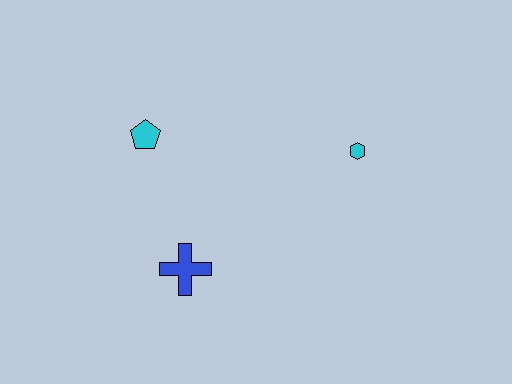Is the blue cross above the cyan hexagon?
No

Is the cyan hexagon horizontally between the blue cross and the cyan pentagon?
No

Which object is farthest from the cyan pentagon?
The cyan hexagon is farthest from the cyan pentagon.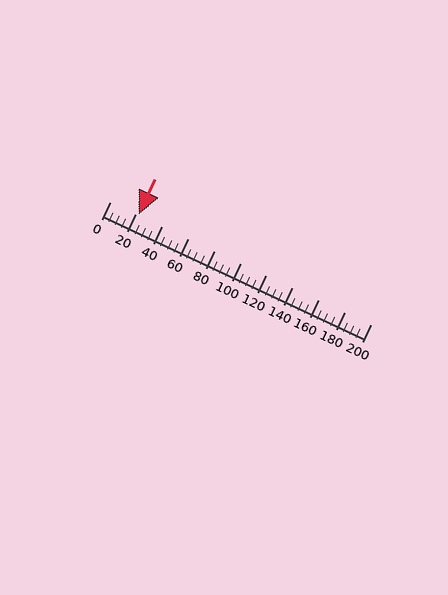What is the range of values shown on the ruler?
The ruler shows values from 0 to 200.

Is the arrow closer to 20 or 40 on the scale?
The arrow is closer to 20.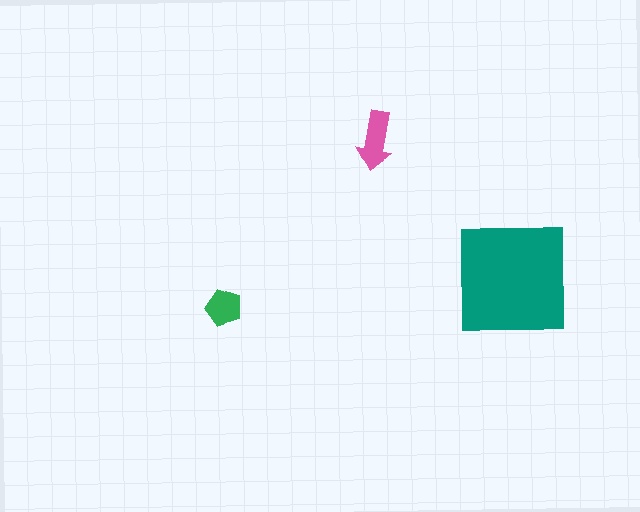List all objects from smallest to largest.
The green pentagon, the pink arrow, the teal square.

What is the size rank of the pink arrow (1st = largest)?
2nd.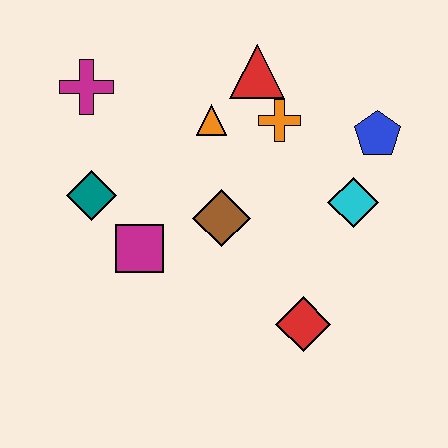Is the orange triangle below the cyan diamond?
No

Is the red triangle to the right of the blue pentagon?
No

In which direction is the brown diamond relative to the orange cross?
The brown diamond is below the orange cross.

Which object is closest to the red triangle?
The orange cross is closest to the red triangle.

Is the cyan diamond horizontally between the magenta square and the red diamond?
No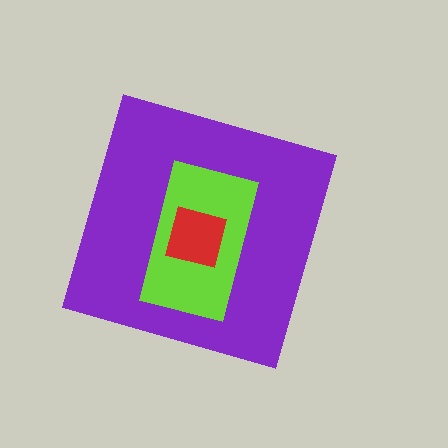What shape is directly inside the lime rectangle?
The red square.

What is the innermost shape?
The red square.